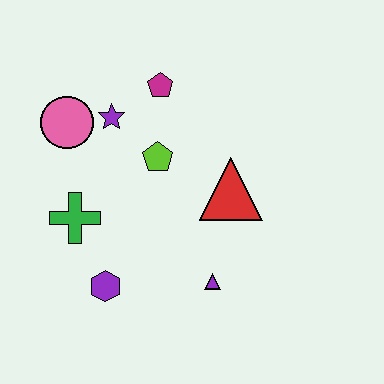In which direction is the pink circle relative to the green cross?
The pink circle is above the green cross.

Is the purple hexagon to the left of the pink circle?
No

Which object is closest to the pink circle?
The purple star is closest to the pink circle.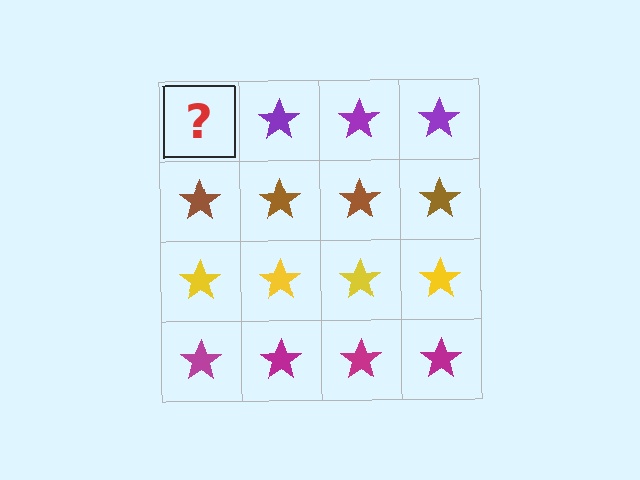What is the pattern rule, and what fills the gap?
The rule is that each row has a consistent color. The gap should be filled with a purple star.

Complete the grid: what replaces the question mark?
The question mark should be replaced with a purple star.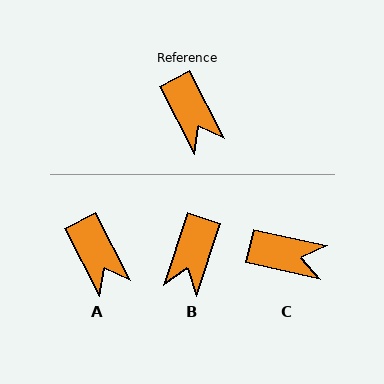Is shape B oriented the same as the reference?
No, it is off by about 46 degrees.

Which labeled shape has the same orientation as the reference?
A.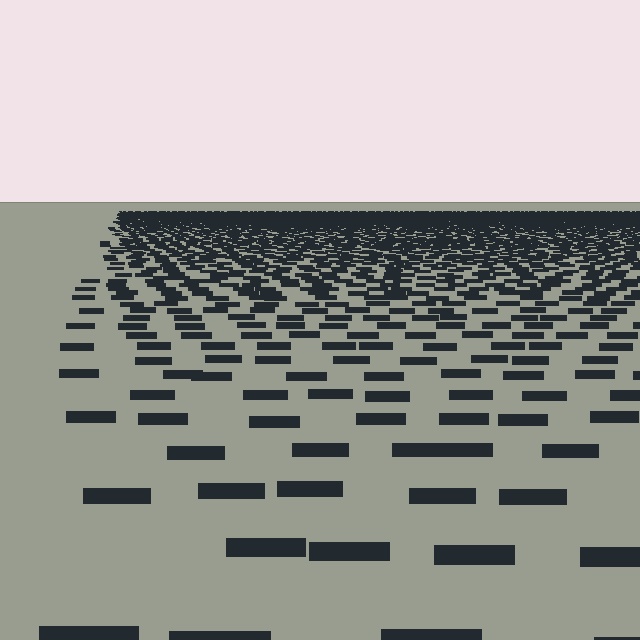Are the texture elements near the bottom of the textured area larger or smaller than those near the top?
Larger. Near the bottom, elements are closer to the viewer and appear at a bigger on-screen size.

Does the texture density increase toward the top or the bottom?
Density increases toward the top.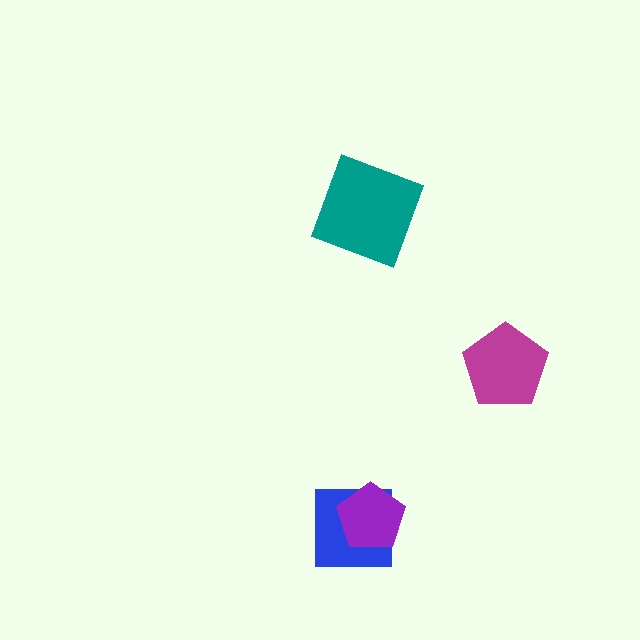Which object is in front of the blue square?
The purple pentagon is in front of the blue square.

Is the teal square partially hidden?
No, no other shape covers it.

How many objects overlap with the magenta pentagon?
0 objects overlap with the magenta pentagon.